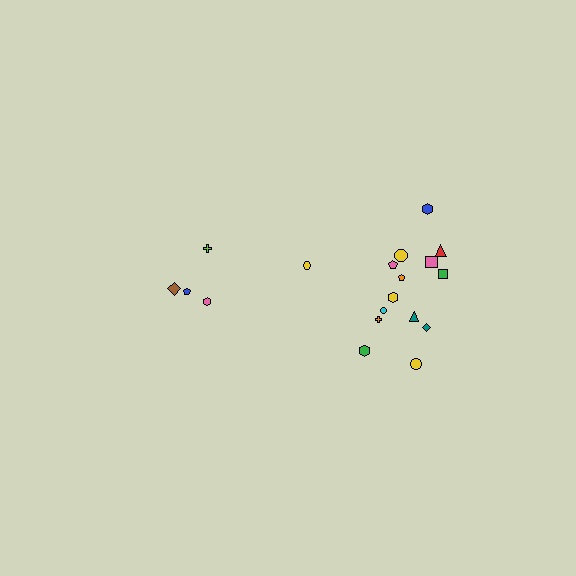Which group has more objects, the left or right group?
The right group.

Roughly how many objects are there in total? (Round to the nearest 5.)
Roughly 20 objects in total.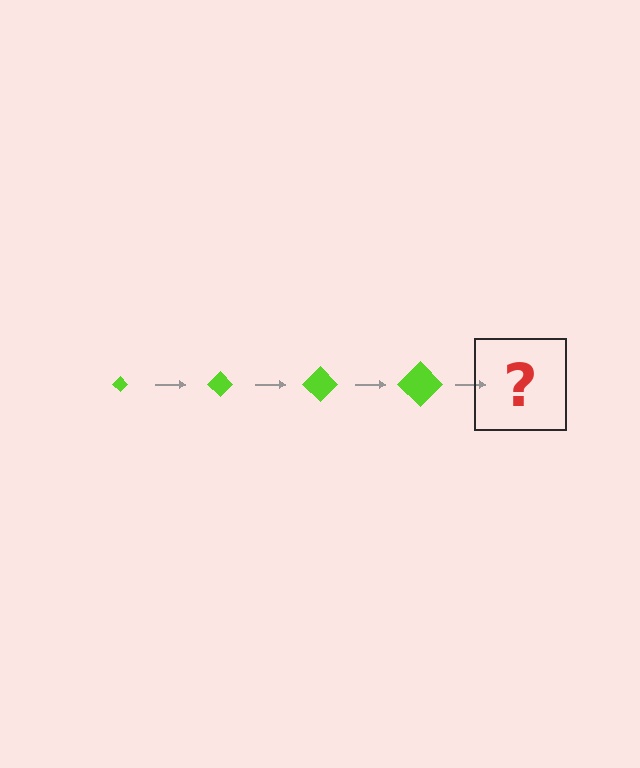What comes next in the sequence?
The next element should be a lime diamond, larger than the previous one.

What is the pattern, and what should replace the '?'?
The pattern is that the diamond gets progressively larger each step. The '?' should be a lime diamond, larger than the previous one.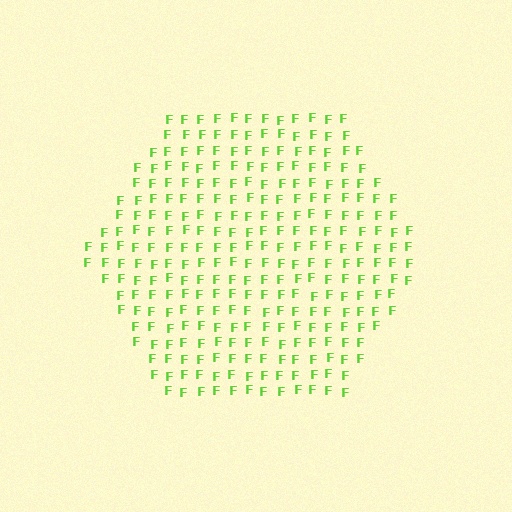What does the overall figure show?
The overall figure shows a hexagon.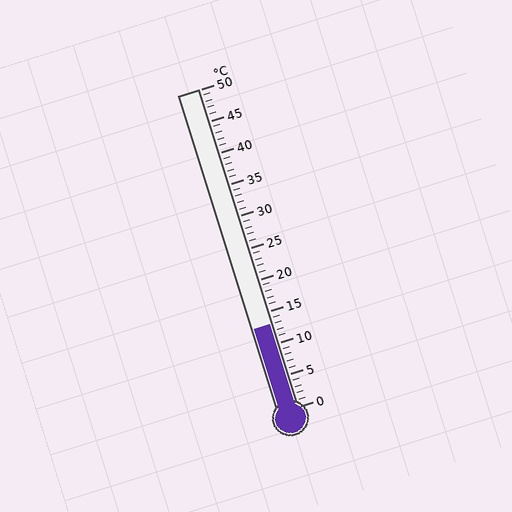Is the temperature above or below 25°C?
The temperature is below 25°C.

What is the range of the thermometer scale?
The thermometer scale ranges from 0°C to 50°C.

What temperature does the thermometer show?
The thermometer shows approximately 13°C.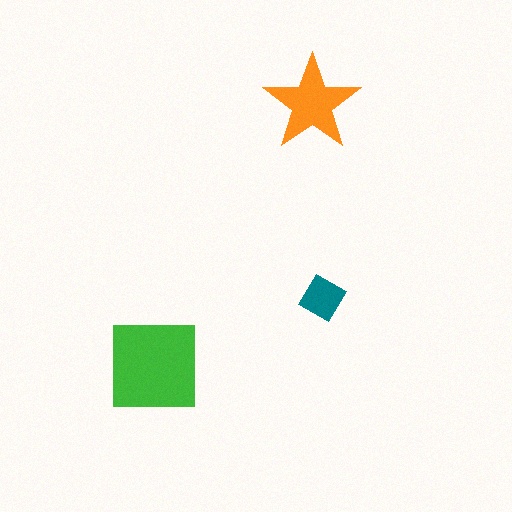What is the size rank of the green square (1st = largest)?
1st.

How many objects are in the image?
There are 3 objects in the image.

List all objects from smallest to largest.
The teal diamond, the orange star, the green square.